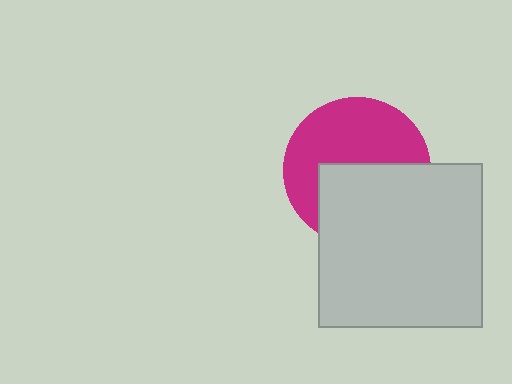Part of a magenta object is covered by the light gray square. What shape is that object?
It is a circle.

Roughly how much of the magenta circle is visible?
About half of it is visible (roughly 54%).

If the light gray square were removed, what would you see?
You would see the complete magenta circle.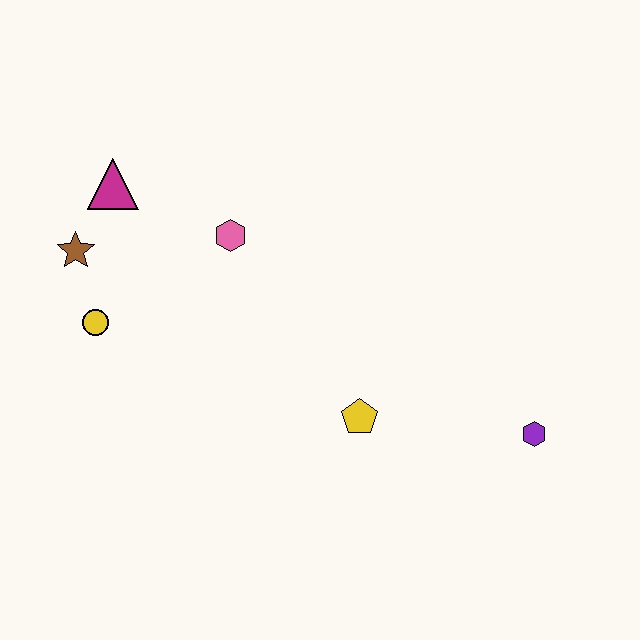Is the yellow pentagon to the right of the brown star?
Yes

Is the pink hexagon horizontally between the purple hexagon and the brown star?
Yes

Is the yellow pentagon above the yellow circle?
No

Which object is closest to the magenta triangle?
The brown star is closest to the magenta triangle.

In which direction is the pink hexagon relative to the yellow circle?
The pink hexagon is to the right of the yellow circle.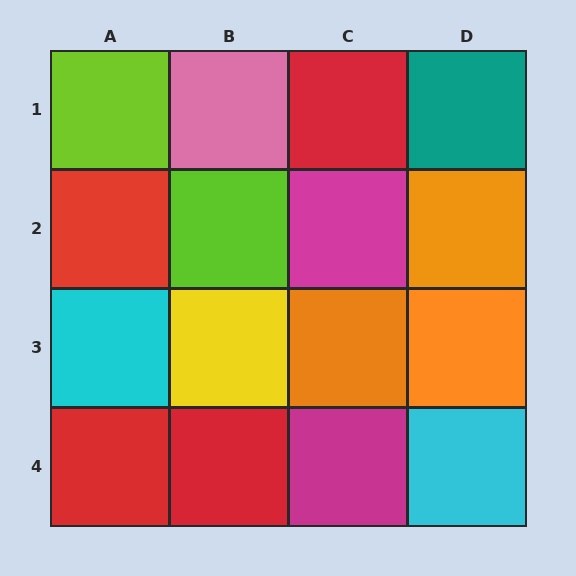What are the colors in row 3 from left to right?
Cyan, yellow, orange, orange.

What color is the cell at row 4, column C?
Magenta.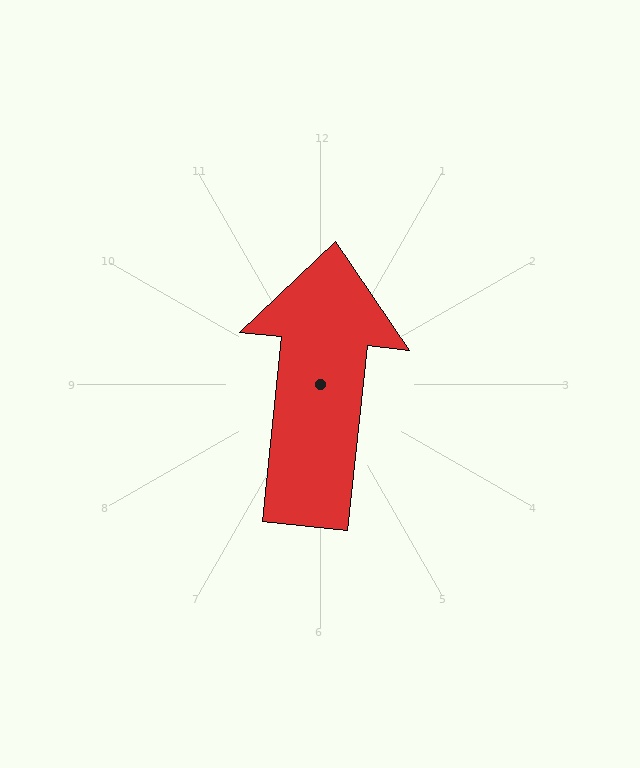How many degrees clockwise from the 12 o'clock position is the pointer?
Approximately 6 degrees.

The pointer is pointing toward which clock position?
Roughly 12 o'clock.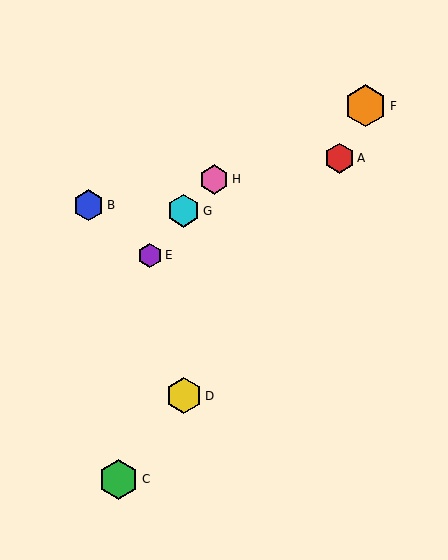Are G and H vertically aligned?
No, G is at x≈184 and H is at x≈214.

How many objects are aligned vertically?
2 objects (D, G) are aligned vertically.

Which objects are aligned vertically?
Objects D, G are aligned vertically.